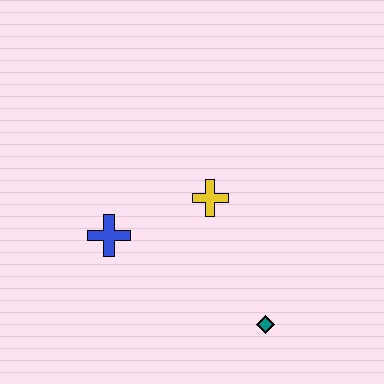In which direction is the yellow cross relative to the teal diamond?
The yellow cross is above the teal diamond.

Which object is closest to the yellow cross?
The blue cross is closest to the yellow cross.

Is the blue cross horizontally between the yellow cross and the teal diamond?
No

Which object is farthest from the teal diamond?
The blue cross is farthest from the teal diamond.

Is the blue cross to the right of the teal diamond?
No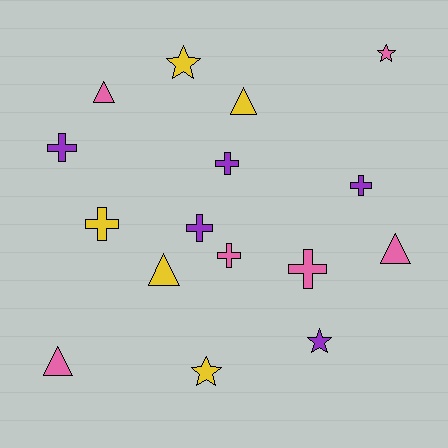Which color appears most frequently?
Pink, with 6 objects.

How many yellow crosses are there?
There is 1 yellow cross.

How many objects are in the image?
There are 16 objects.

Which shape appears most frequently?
Cross, with 7 objects.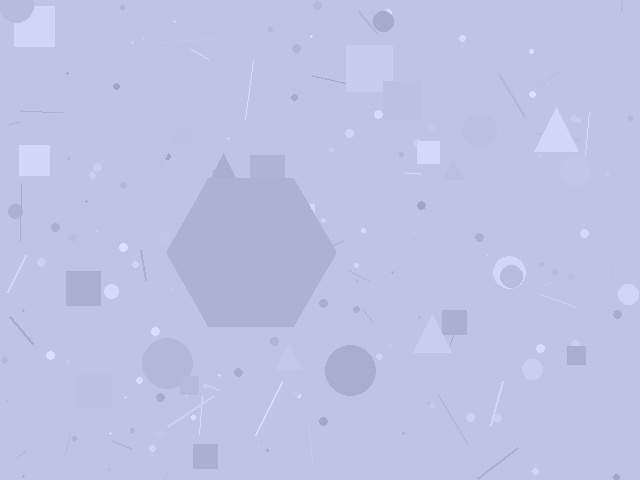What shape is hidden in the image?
A hexagon is hidden in the image.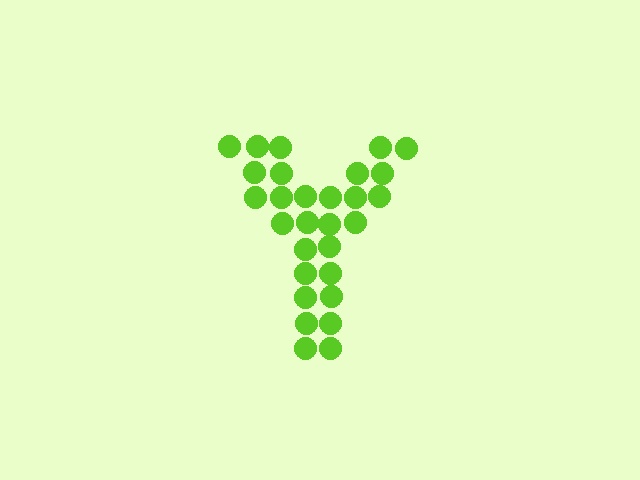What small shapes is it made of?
It is made of small circles.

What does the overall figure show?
The overall figure shows the letter Y.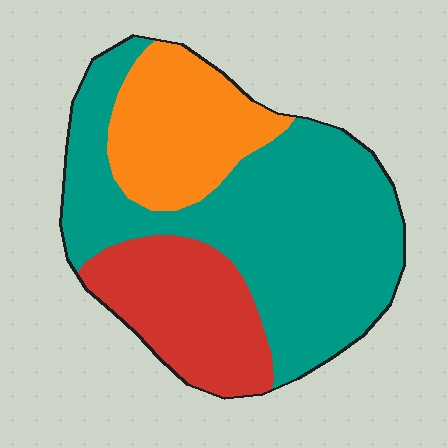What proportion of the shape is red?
Red takes up about one quarter (1/4) of the shape.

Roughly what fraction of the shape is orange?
Orange takes up about one fifth (1/5) of the shape.